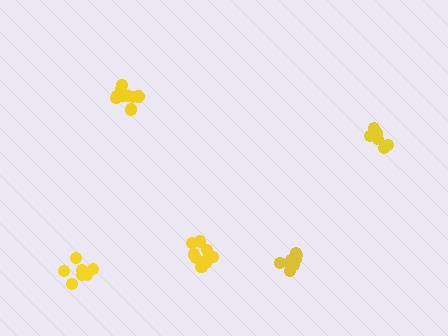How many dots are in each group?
Group 1: 10 dots, Group 2: 8 dots, Group 3: 7 dots, Group 4: 9 dots, Group 5: 10 dots (44 total).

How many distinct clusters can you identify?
There are 5 distinct clusters.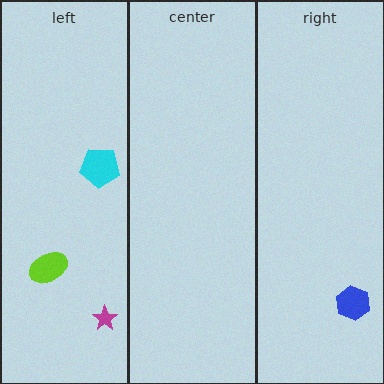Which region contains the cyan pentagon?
The left region.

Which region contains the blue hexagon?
The right region.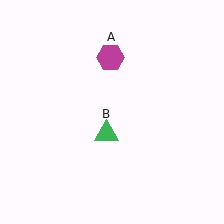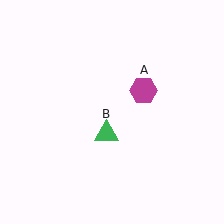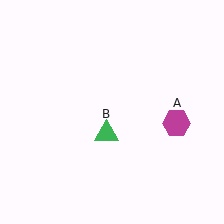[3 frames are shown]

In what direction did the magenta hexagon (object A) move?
The magenta hexagon (object A) moved down and to the right.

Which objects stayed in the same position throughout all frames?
Green triangle (object B) remained stationary.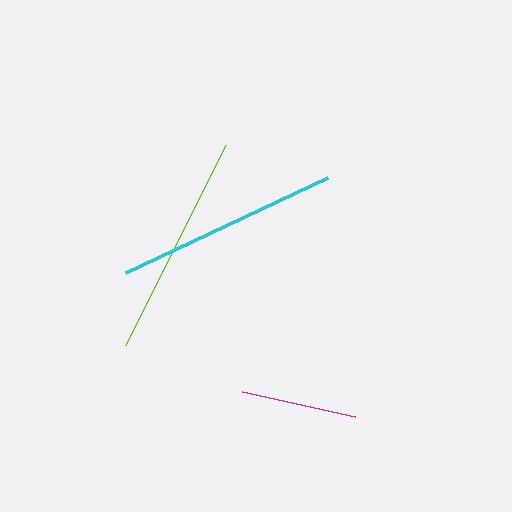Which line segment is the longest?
The cyan line is the longest at approximately 223 pixels.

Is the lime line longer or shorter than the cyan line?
The cyan line is longer than the lime line.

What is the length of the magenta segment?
The magenta segment is approximately 115 pixels long.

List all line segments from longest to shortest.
From longest to shortest: cyan, lime, magenta.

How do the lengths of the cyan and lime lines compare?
The cyan and lime lines are approximately the same length.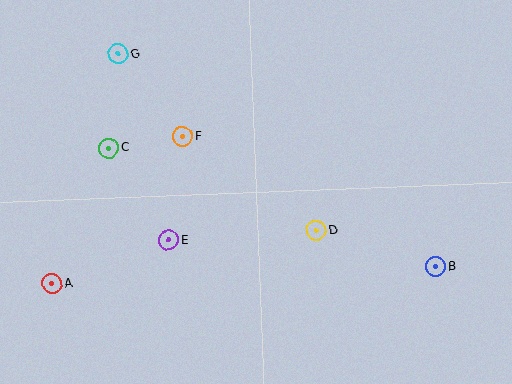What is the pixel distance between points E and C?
The distance between E and C is 110 pixels.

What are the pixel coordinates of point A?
Point A is at (52, 284).